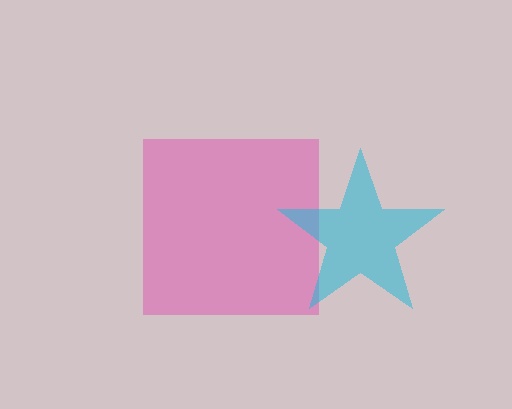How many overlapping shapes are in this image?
There are 2 overlapping shapes in the image.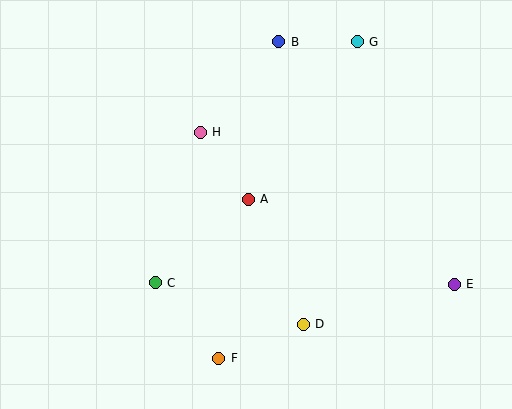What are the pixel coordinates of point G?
Point G is at (357, 42).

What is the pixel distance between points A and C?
The distance between A and C is 125 pixels.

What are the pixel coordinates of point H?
Point H is at (200, 132).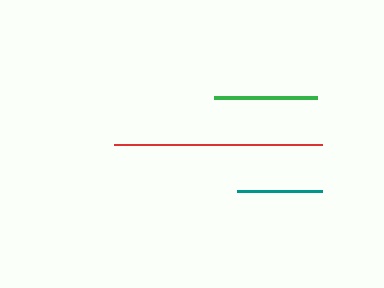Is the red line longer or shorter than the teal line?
The red line is longer than the teal line.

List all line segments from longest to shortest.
From longest to shortest: red, green, teal.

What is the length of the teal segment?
The teal segment is approximately 86 pixels long.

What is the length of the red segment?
The red segment is approximately 208 pixels long.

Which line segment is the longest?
The red line is the longest at approximately 208 pixels.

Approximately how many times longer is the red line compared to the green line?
The red line is approximately 2.0 times the length of the green line.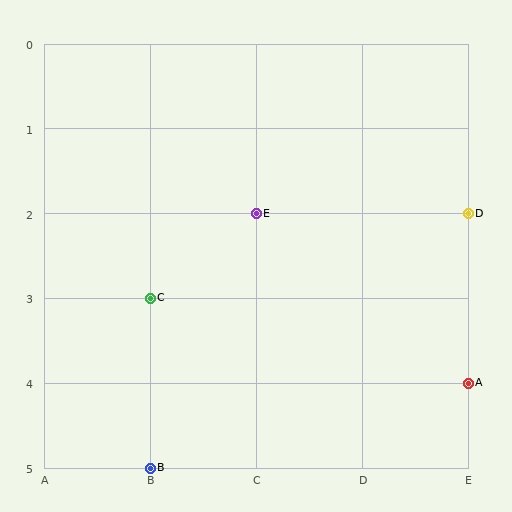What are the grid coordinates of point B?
Point B is at grid coordinates (B, 5).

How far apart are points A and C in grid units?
Points A and C are 3 columns and 1 row apart (about 3.2 grid units diagonally).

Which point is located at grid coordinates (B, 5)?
Point B is at (B, 5).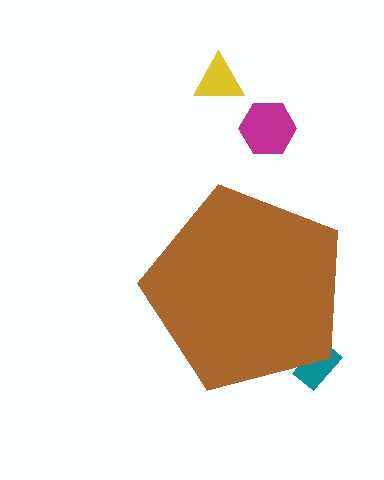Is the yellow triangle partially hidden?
No, the yellow triangle is fully visible.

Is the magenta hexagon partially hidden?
No, the magenta hexagon is fully visible.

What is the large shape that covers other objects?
A brown pentagon.